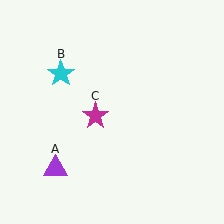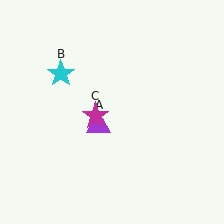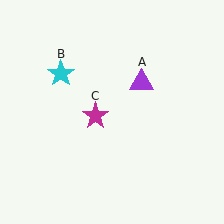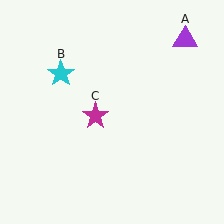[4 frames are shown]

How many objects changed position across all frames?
1 object changed position: purple triangle (object A).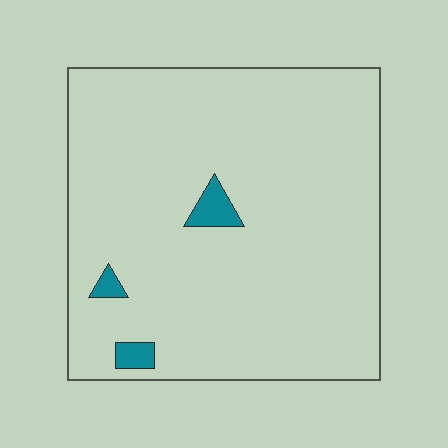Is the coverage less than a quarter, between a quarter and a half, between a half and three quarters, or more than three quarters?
Less than a quarter.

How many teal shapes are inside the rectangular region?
3.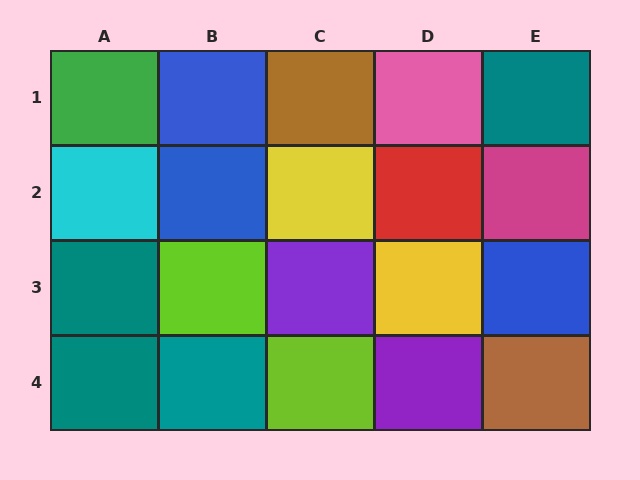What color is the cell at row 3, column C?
Purple.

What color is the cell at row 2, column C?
Yellow.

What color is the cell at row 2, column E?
Magenta.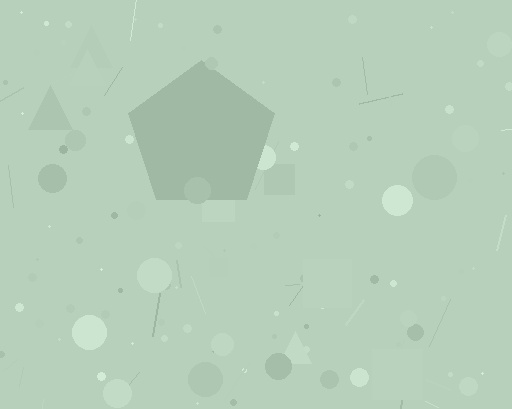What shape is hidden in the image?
A pentagon is hidden in the image.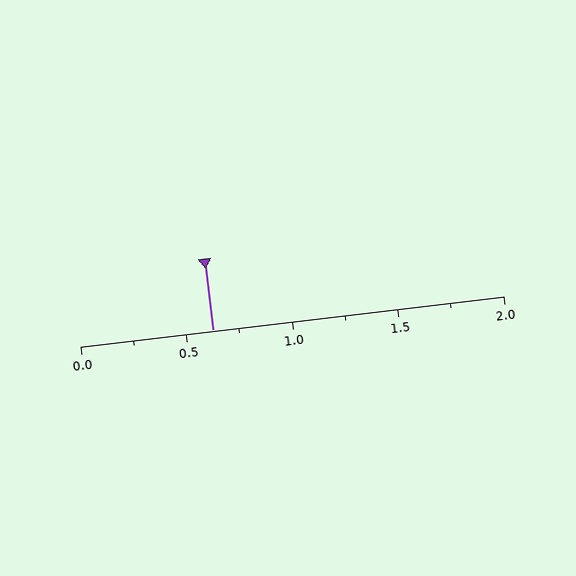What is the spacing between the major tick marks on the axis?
The major ticks are spaced 0.5 apart.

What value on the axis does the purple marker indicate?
The marker indicates approximately 0.62.